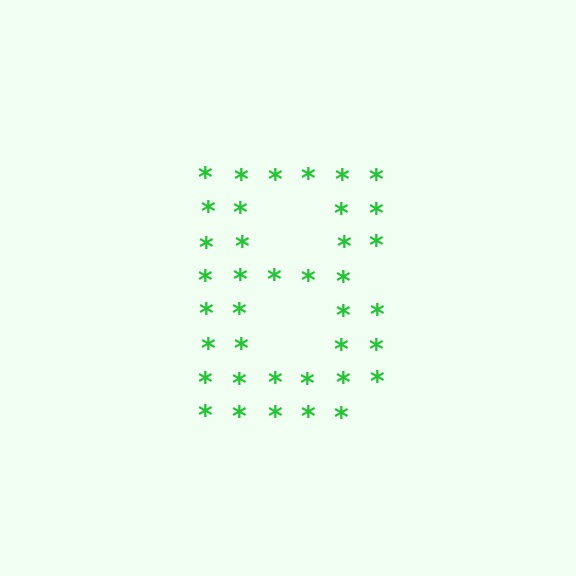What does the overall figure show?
The overall figure shows the letter B.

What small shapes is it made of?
It is made of small asterisks.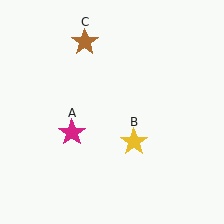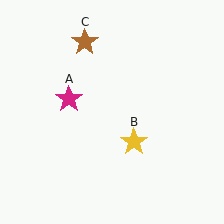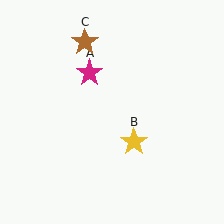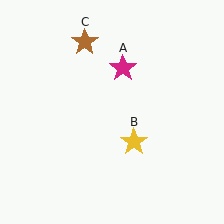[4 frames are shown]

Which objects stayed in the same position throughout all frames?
Yellow star (object B) and brown star (object C) remained stationary.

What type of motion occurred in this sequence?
The magenta star (object A) rotated clockwise around the center of the scene.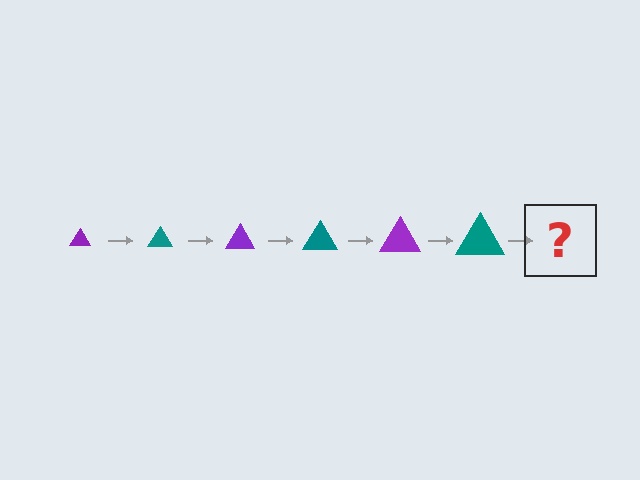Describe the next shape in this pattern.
It should be a purple triangle, larger than the previous one.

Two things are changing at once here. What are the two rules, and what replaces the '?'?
The two rules are that the triangle grows larger each step and the color cycles through purple and teal. The '?' should be a purple triangle, larger than the previous one.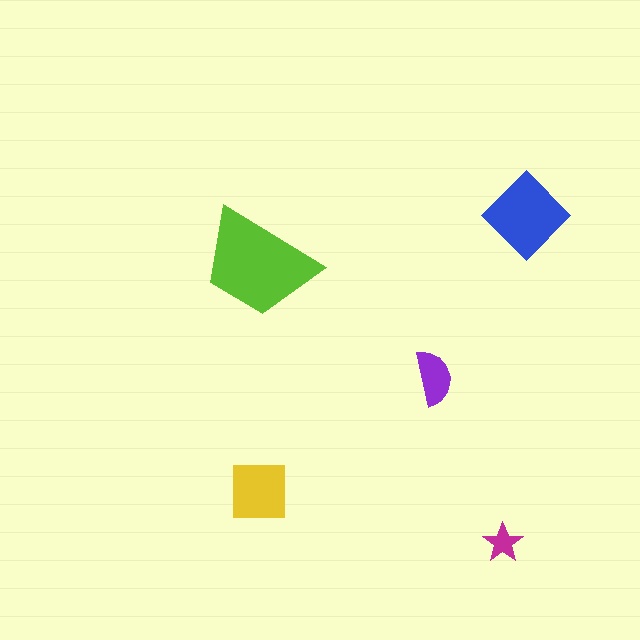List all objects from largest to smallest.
The lime trapezoid, the blue diamond, the yellow square, the purple semicircle, the magenta star.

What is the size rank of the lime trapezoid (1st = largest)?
1st.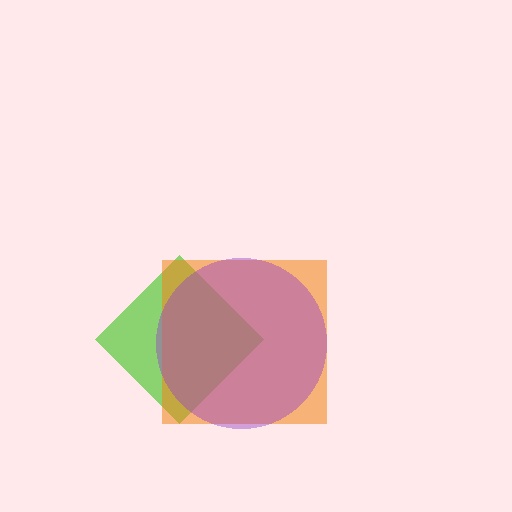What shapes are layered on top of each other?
The layered shapes are: a lime diamond, an orange square, a purple circle.